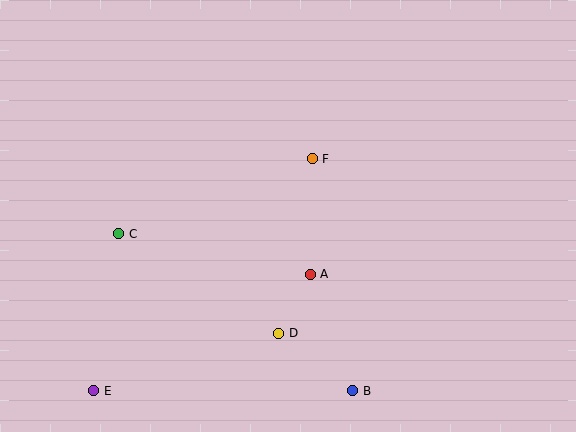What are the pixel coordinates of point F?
Point F is at (312, 159).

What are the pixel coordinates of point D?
Point D is at (279, 333).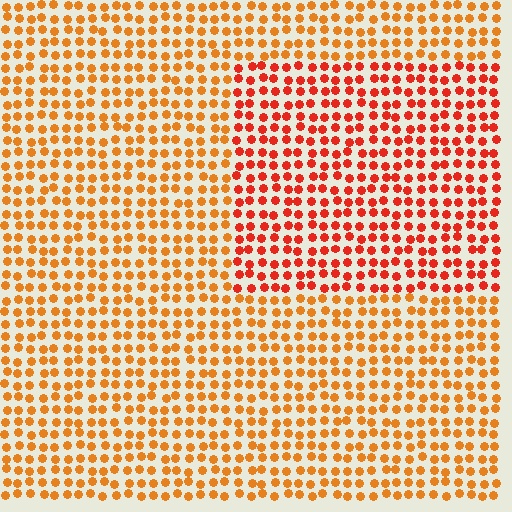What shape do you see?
I see a rectangle.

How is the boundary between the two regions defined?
The boundary is defined purely by a slight shift in hue (about 27 degrees). Spacing, size, and orientation are identical on both sides.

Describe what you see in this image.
The image is filled with small orange elements in a uniform arrangement. A rectangle-shaped region is visible where the elements are tinted to a slightly different hue, forming a subtle color boundary.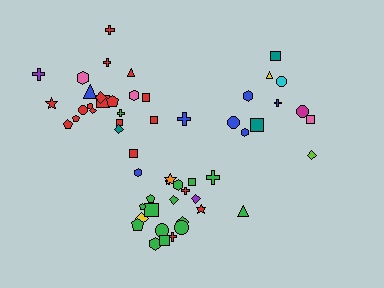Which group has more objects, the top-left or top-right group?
The top-left group.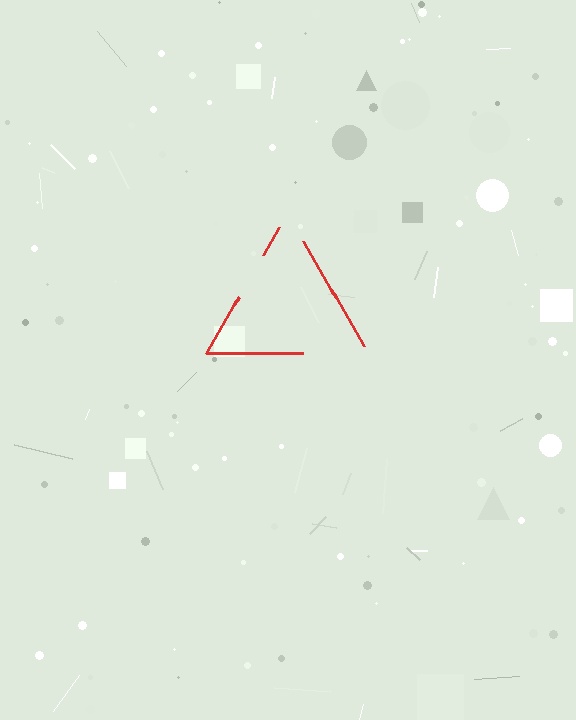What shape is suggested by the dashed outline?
The dashed outline suggests a triangle.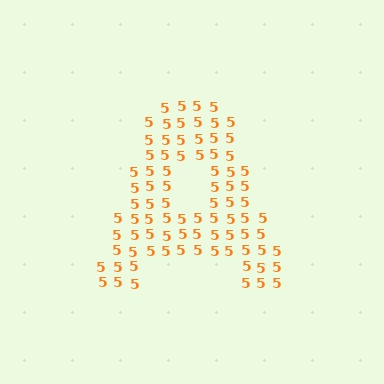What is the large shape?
The large shape is the letter A.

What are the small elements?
The small elements are digit 5's.